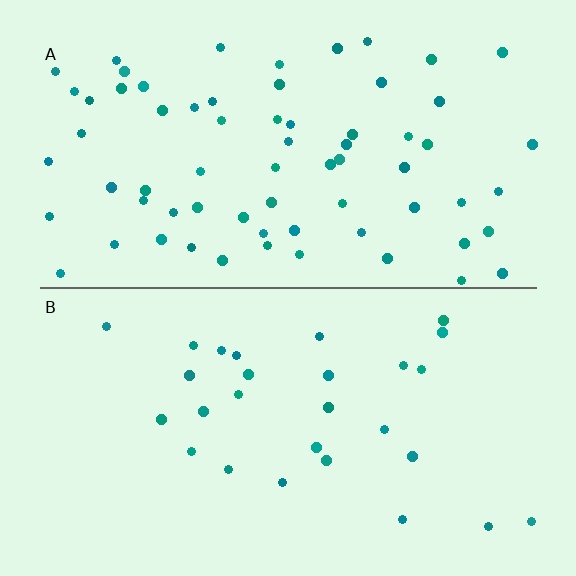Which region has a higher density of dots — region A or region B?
A (the top).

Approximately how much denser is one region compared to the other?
Approximately 2.4× — region A over region B.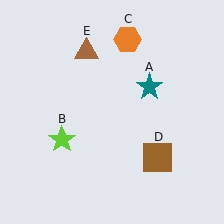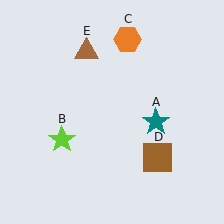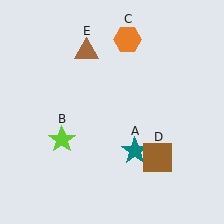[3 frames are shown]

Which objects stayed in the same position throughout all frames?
Lime star (object B) and orange hexagon (object C) and brown square (object D) and brown triangle (object E) remained stationary.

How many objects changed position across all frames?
1 object changed position: teal star (object A).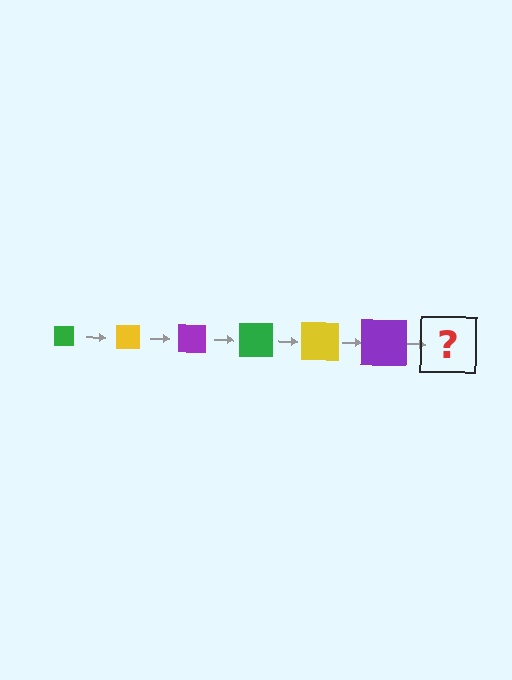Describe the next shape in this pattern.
It should be a green square, larger than the previous one.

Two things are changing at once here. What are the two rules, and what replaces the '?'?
The two rules are that the square grows larger each step and the color cycles through green, yellow, and purple. The '?' should be a green square, larger than the previous one.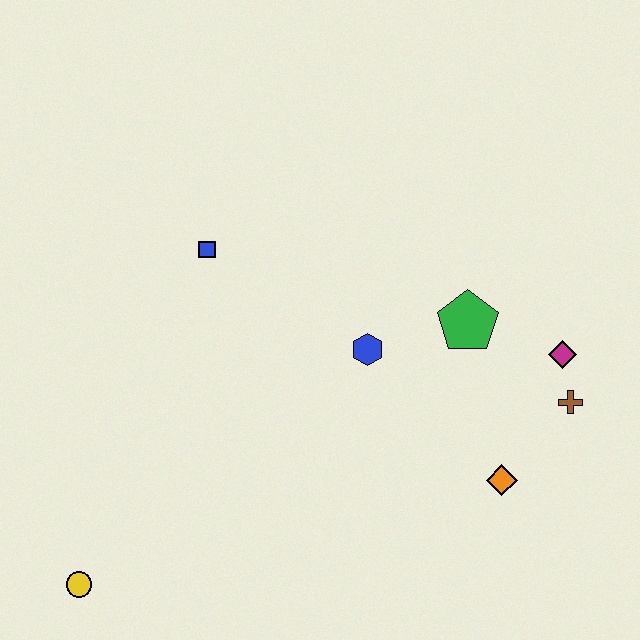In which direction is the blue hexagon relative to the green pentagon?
The blue hexagon is to the left of the green pentagon.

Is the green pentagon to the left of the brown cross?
Yes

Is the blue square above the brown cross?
Yes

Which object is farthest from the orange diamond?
The yellow circle is farthest from the orange diamond.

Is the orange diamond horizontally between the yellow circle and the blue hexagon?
No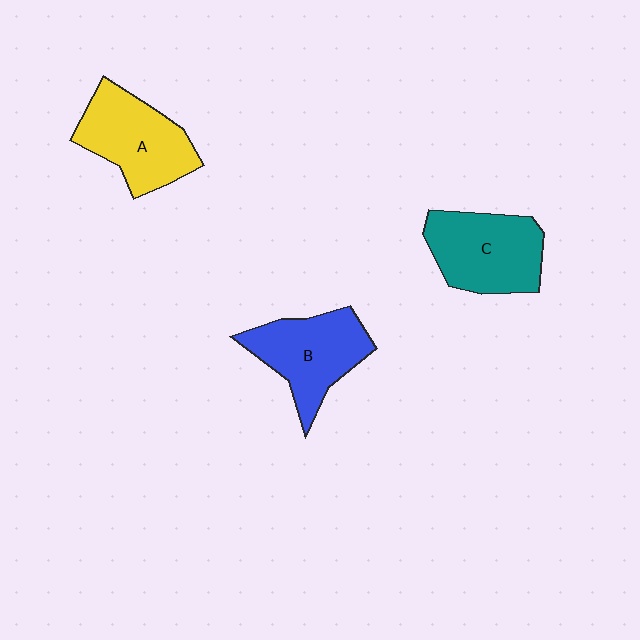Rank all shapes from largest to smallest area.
From largest to smallest: C (teal), A (yellow), B (blue).